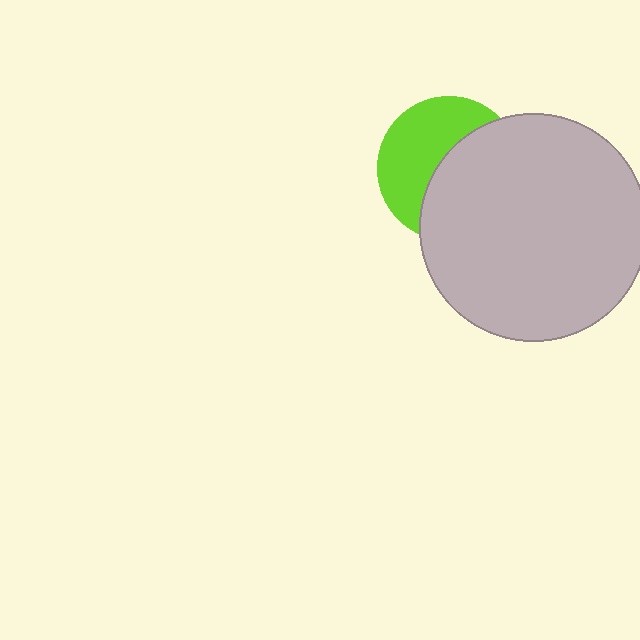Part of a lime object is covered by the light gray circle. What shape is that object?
It is a circle.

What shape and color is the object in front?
The object in front is a light gray circle.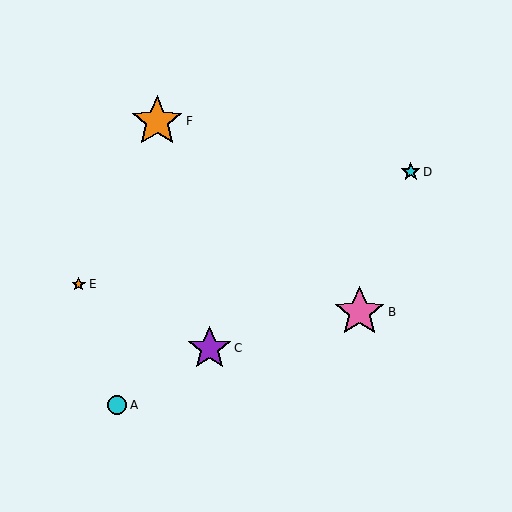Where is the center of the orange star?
The center of the orange star is at (157, 121).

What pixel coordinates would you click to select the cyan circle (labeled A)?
Click at (117, 405) to select the cyan circle A.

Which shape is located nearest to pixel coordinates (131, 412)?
The cyan circle (labeled A) at (117, 405) is nearest to that location.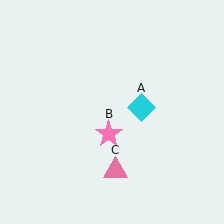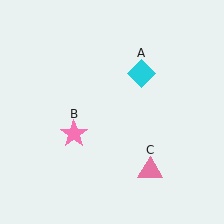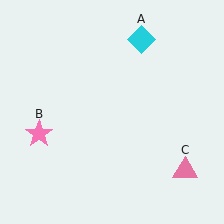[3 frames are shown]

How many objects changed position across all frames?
3 objects changed position: cyan diamond (object A), pink star (object B), pink triangle (object C).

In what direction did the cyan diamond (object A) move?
The cyan diamond (object A) moved up.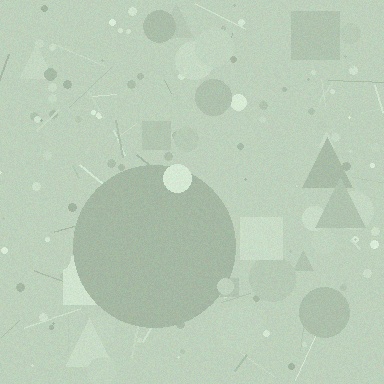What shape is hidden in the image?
A circle is hidden in the image.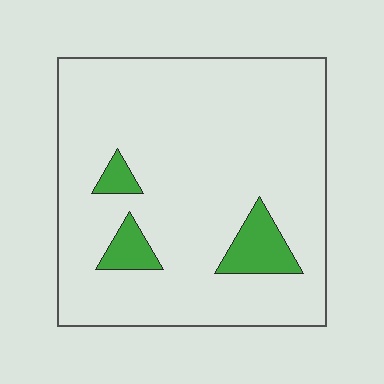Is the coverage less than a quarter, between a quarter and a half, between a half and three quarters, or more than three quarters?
Less than a quarter.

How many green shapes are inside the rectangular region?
3.